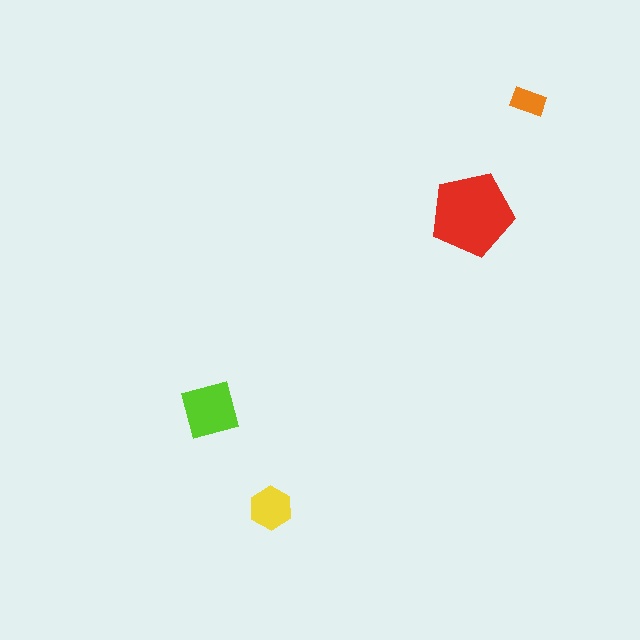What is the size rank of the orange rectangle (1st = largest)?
4th.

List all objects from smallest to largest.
The orange rectangle, the yellow hexagon, the lime square, the red pentagon.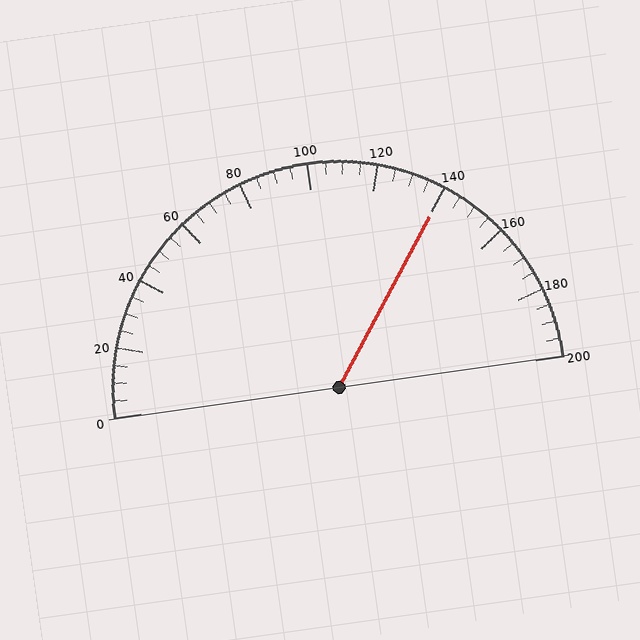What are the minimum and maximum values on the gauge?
The gauge ranges from 0 to 200.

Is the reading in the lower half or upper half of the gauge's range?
The reading is in the upper half of the range (0 to 200).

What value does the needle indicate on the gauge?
The needle indicates approximately 140.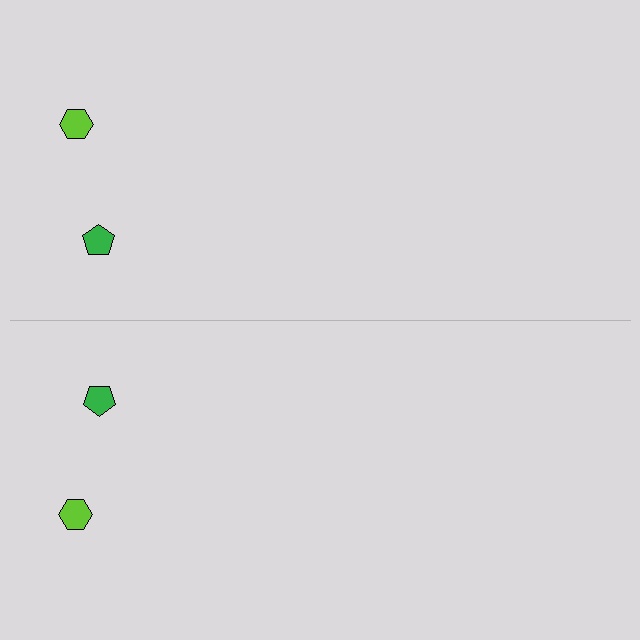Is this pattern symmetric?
Yes, this pattern has bilateral (reflection) symmetry.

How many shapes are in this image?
There are 4 shapes in this image.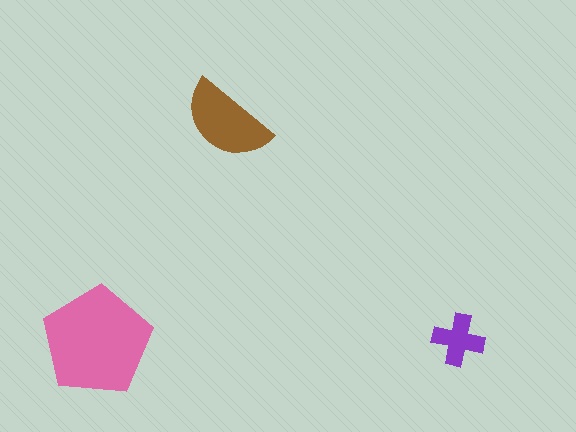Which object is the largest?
The pink pentagon.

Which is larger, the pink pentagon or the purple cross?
The pink pentagon.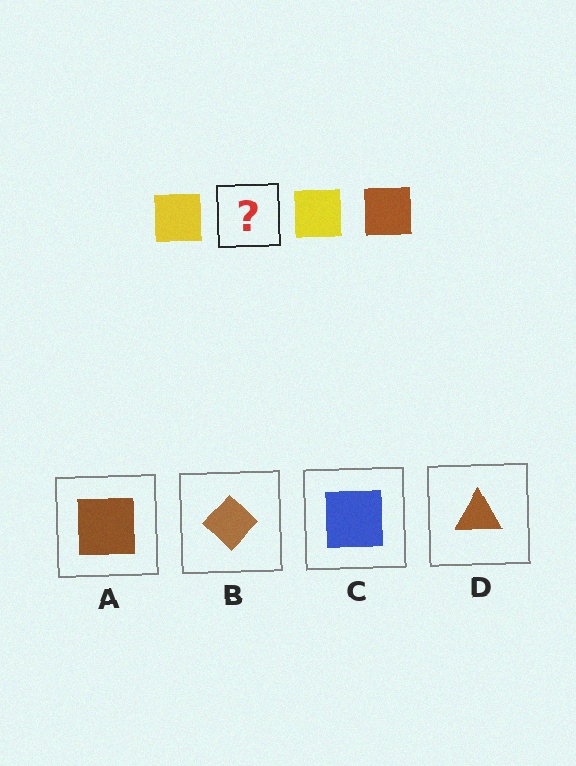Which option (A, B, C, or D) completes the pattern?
A.